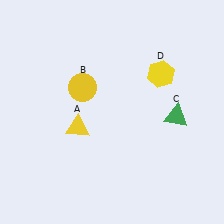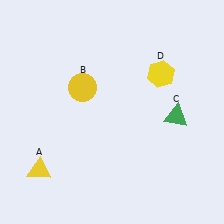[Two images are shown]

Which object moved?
The yellow triangle (A) moved down.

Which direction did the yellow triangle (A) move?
The yellow triangle (A) moved down.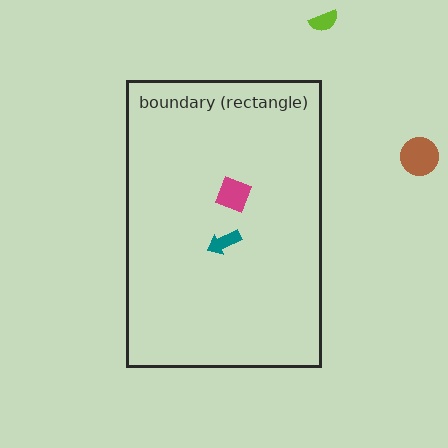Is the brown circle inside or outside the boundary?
Outside.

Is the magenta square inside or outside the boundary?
Inside.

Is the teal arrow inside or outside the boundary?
Inside.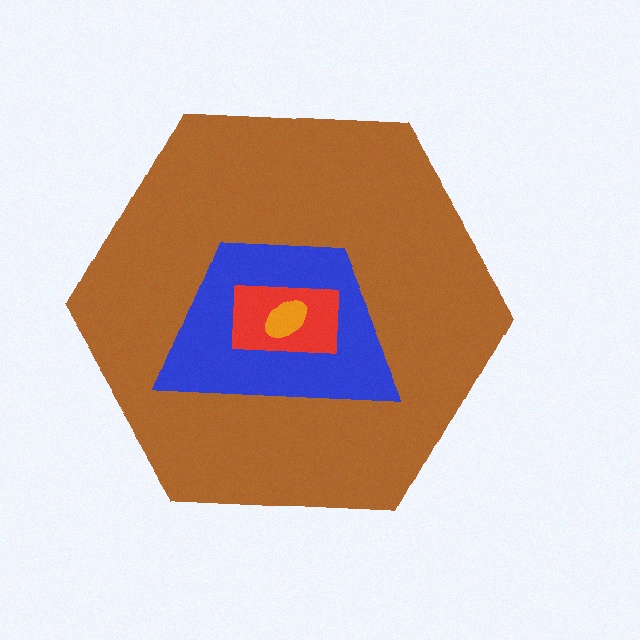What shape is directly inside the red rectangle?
The orange ellipse.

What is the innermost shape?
The orange ellipse.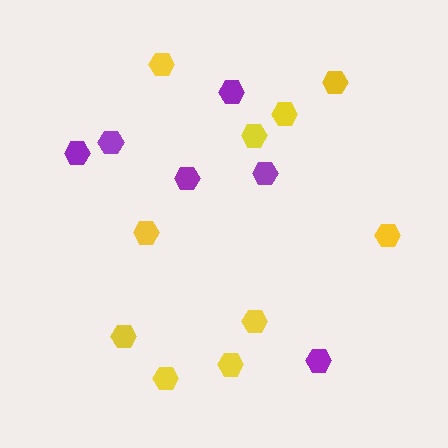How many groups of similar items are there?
There are 2 groups: one group of purple hexagons (6) and one group of yellow hexagons (10).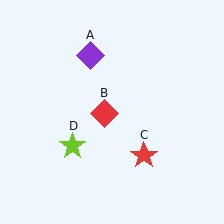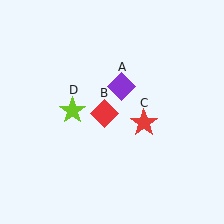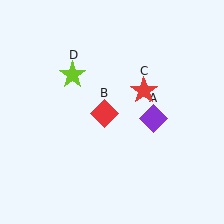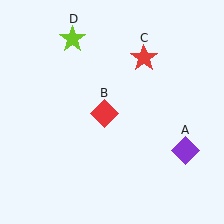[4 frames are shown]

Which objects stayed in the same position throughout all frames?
Red diamond (object B) remained stationary.